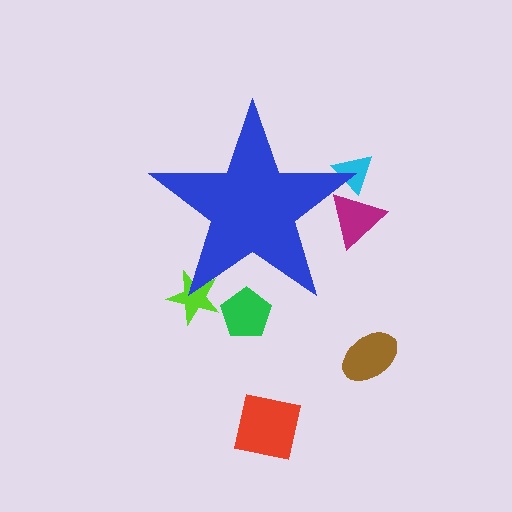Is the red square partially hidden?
No, the red square is fully visible.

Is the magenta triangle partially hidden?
Yes, the magenta triangle is partially hidden behind the blue star.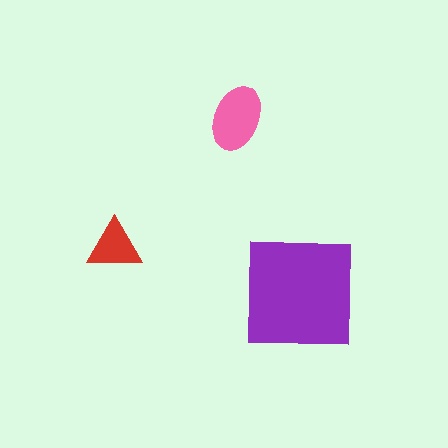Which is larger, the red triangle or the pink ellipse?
The pink ellipse.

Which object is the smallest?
The red triangle.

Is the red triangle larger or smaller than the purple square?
Smaller.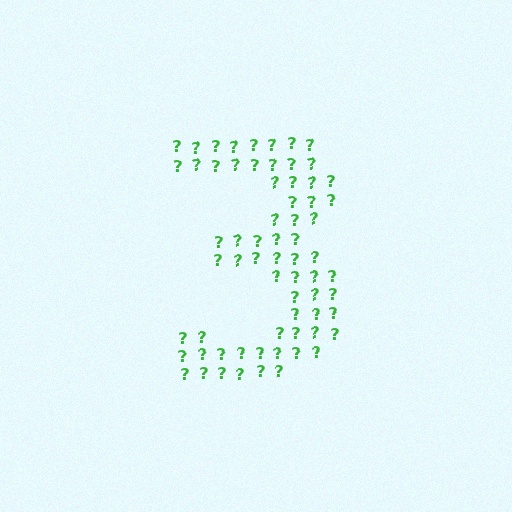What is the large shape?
The large shape is the digit 3.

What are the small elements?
The small elements are question marks.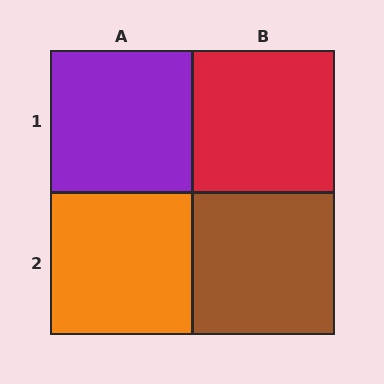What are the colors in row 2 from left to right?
Orange, brown.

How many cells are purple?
1 cell is purple.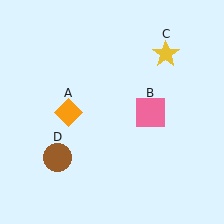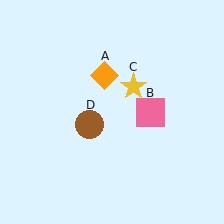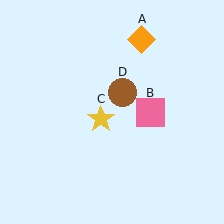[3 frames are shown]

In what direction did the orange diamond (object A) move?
The orange diamond (object A) moved up and to the right.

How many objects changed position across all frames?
3 objects changed position: orange diamond (object A), yellow star (object C), brown circle (object D).